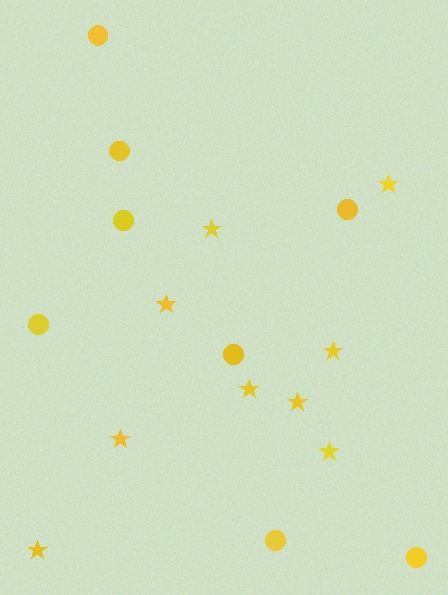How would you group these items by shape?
There are 2 groups: one group of stars (9) and one group of circles (8).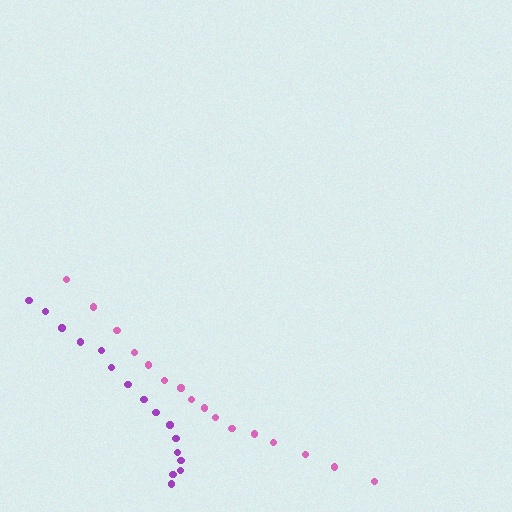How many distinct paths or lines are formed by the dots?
There are 2 distinct paths.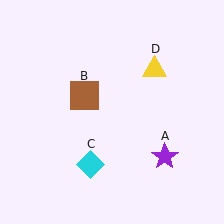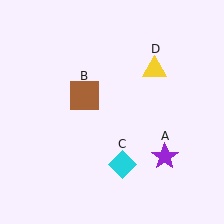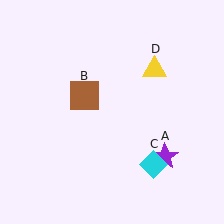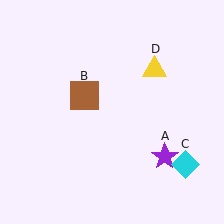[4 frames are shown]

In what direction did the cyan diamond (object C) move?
The cyan diamond (object C) moved right.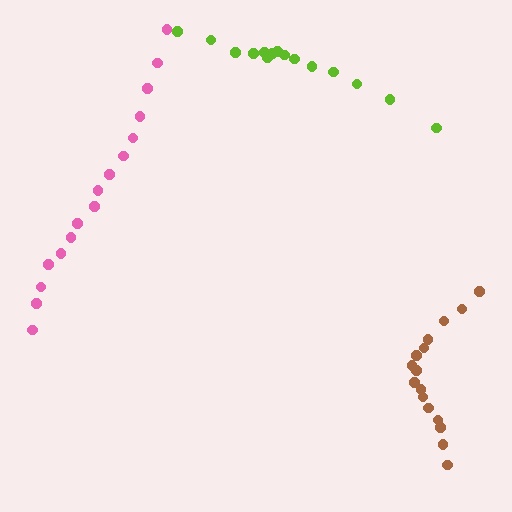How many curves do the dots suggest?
There are 3 distinct paths.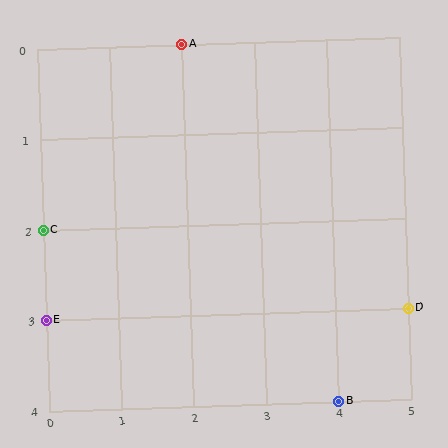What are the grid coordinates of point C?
Point C is at grid coordinates (0, 2).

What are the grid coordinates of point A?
Point A is at grid coordinates (2, 0).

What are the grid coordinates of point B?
Point B is at grid coordinates (4, 4).